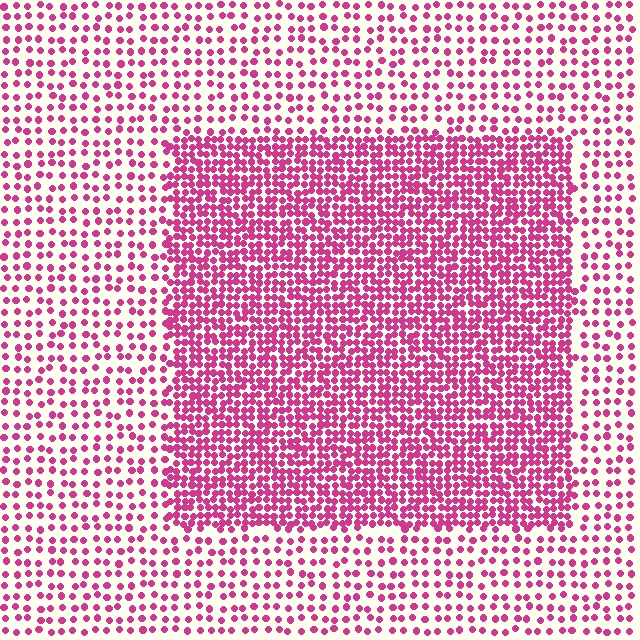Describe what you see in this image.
The image contains small magenta elements arranged at two different densities. A rectangle-shaped region is visible where the elements are more densely packed than the surrounding area.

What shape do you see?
I see a rectangle.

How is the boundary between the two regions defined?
The boundary is defined by a change in element density (approximately 2.3x ratio). All elements are the same color, size, and shape.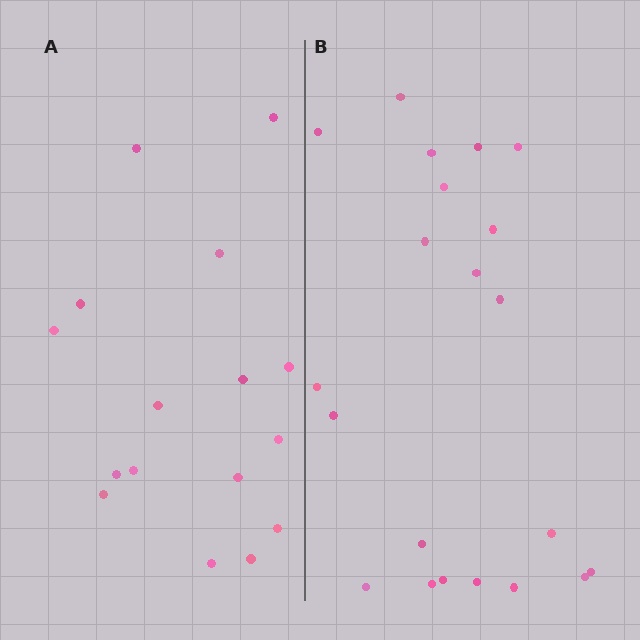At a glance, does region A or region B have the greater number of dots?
Region B (the right region) has more dots.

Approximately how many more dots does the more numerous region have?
Region B has about 5 more dots than region A.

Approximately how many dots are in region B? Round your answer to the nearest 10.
About 20 dots. (The exact count is 21, which rounds to 20.)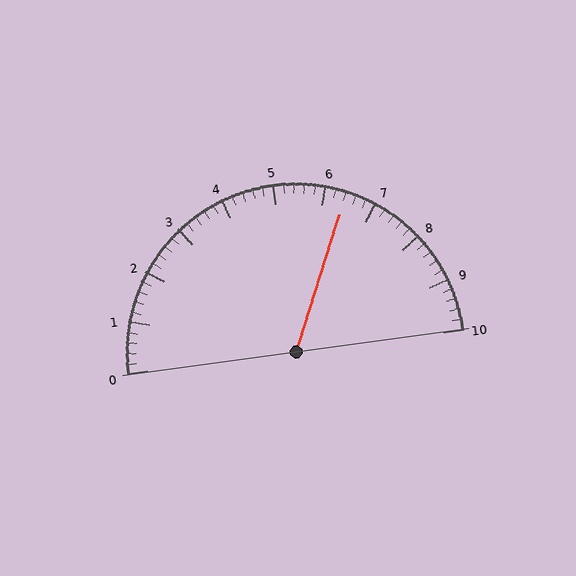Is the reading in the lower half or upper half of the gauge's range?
The reading is in the upper half of the range (0 to 10).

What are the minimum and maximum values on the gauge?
The gauge ranges from 0 to 10.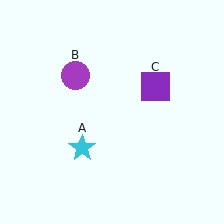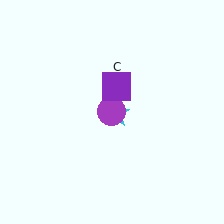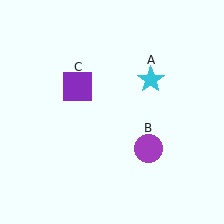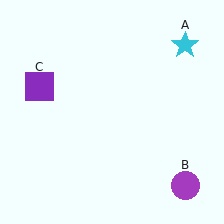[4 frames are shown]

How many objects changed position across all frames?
3 objects changed position: cyan star (object A), purple circle (object B), purple square (object C).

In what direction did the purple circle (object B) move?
The purple circle (object B) moved down and to the right.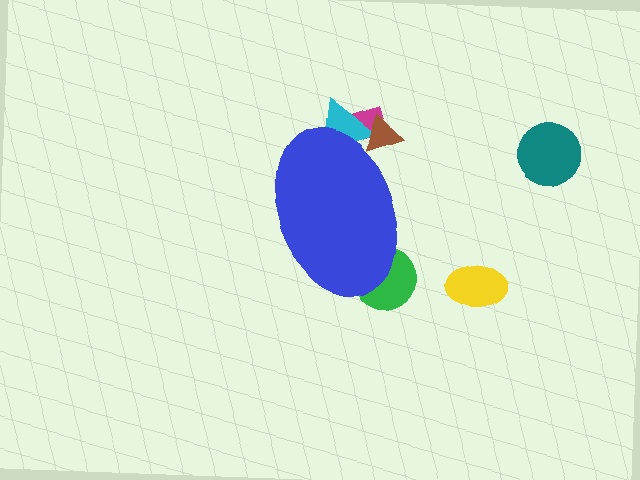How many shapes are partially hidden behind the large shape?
4 shapes are partially hidden.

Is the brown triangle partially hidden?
Yes, the brown triangle is partially hidden behind the blue ellipse.